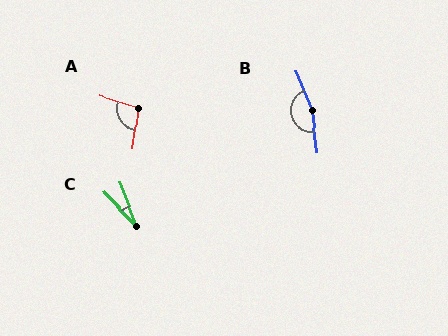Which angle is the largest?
B, at approximately 164 degrees.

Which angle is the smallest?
C, at approximately 22 degrees.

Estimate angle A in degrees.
Approximately 99 degrees.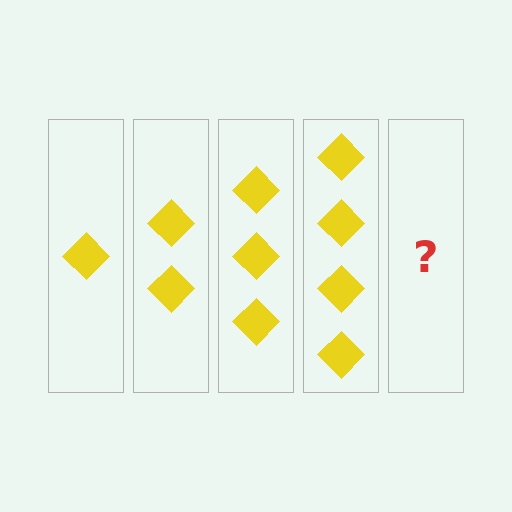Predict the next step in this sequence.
The next step is 5 diamonds.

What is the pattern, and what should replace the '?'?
The pattern is that each step adds one more diamond. The '?' should be 5 diamonds.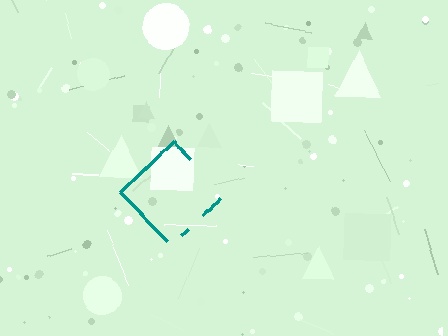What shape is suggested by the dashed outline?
The dashed outline suggests a diamond.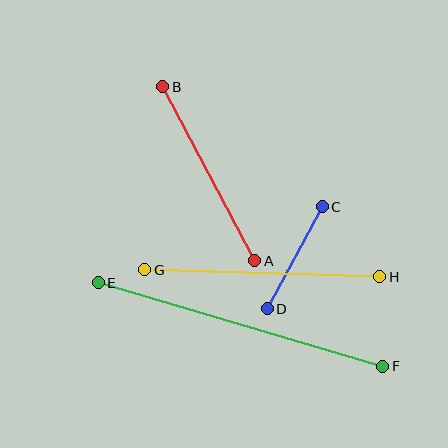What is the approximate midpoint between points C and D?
The midpoint is at approximately (295, 258) pixels.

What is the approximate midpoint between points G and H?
The midpoint is at approximately (262, 273) pixels.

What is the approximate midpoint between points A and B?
The midpoint is at approximately (209, 174) pixels.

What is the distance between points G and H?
The distance is approximately 235 pixels.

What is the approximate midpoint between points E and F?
The midpoint is at approximately (240, 325) pixels.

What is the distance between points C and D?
The distance is approximately 116 pixels.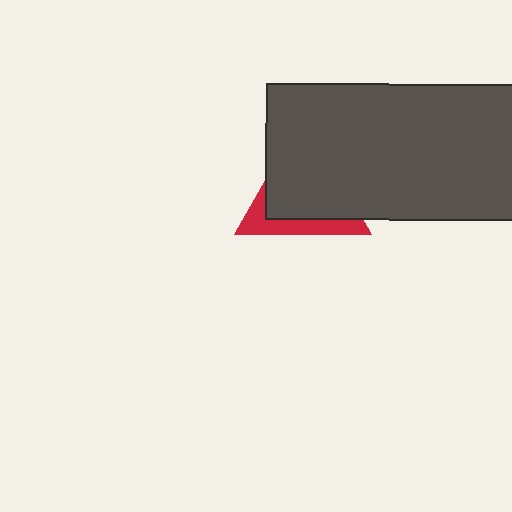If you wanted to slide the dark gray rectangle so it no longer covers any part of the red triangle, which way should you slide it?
Slide it toward the upper-right — that is the most direct way to separate the two shapes.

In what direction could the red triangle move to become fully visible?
The red triangle could move toward the lower-left. That would shift it out from behind the dark gray rectangle entirely.